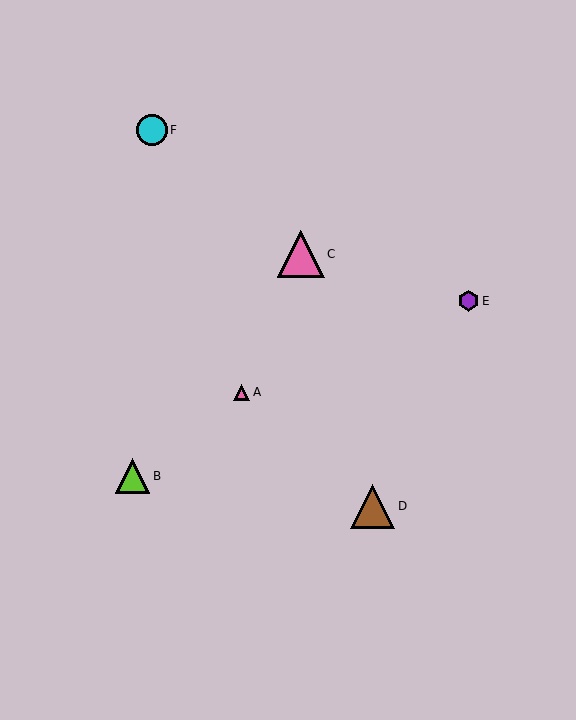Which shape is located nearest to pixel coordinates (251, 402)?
The pink triangle (labeled A) at (241, 392) is nearest to that location.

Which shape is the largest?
The pink triangle (labeled C) is the largest.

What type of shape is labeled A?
Shape A is a pink triangle.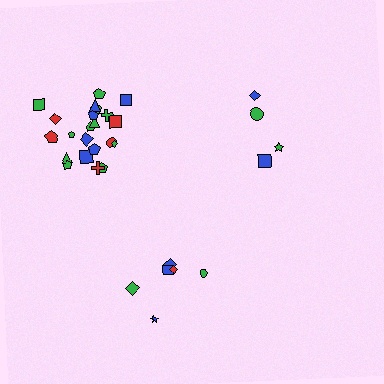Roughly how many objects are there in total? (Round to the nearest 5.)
Roughly 30 objects in total.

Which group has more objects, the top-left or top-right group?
The top-left group.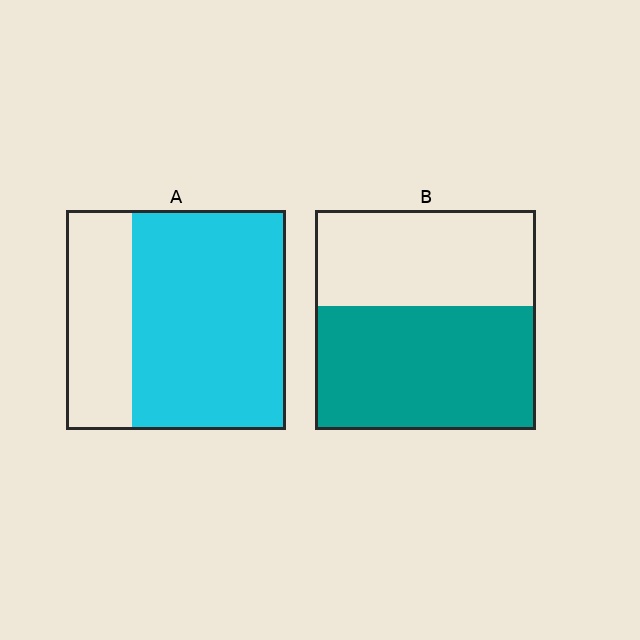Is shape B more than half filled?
Yes.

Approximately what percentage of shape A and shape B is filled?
A is approximately 70% and B is approximately 55%.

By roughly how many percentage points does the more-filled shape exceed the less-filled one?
By roughly 15 percentage points (A over B).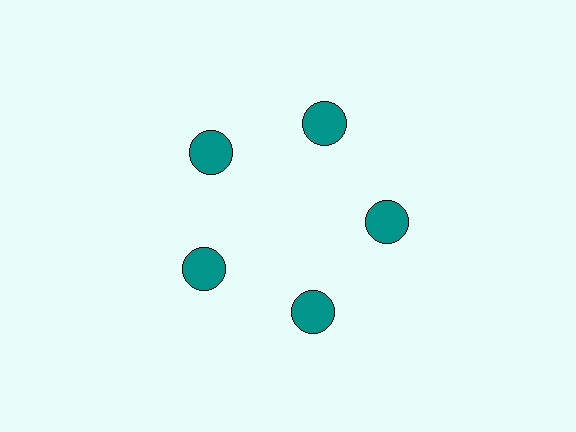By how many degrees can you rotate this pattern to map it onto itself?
The pattern maps onto itself every 72 degrees of rotation.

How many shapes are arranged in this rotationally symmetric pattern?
There are 5 shapes, arranged in 5 groups of 1.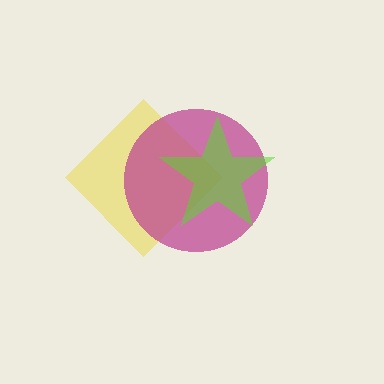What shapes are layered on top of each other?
The layered shapes are: a yellow diamond, a magenta circle, a lime star.